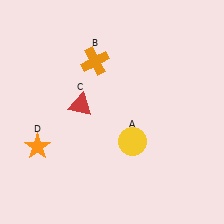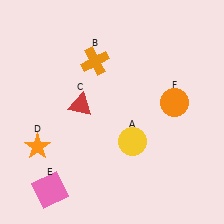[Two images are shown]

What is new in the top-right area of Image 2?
An orange circle (F) was added in the top-right area of Image 2.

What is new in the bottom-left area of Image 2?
A pink square (E) was added in the bottom-left area of Image 2.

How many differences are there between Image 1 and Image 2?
There are 2 differences between the two images.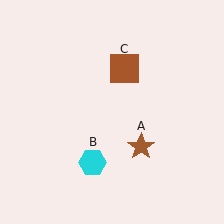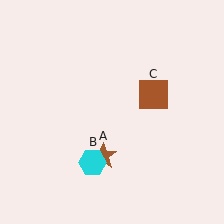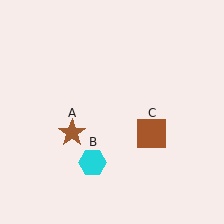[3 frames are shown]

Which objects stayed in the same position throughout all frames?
Cyan hexagon (object B) remained stationary.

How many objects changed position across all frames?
2 objects changed position: brown star (object A), brown square (object C).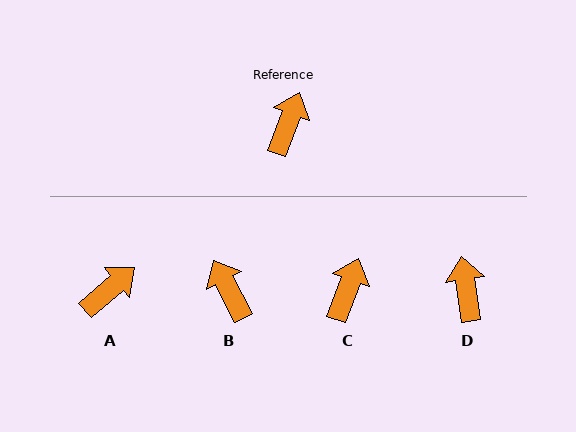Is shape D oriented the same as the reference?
No, it is off by about 29 degrees.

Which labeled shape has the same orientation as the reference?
C.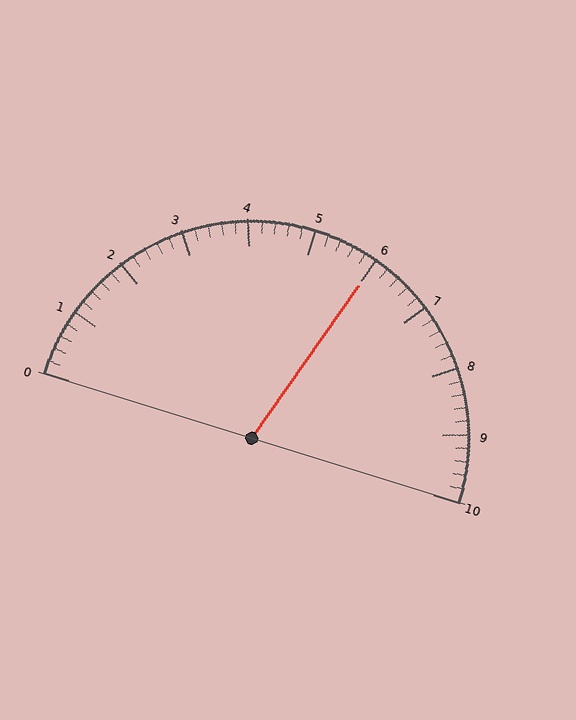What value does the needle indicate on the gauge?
The needle indicates approximately 6.0.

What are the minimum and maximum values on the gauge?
The gauge ranges from 0 to 10.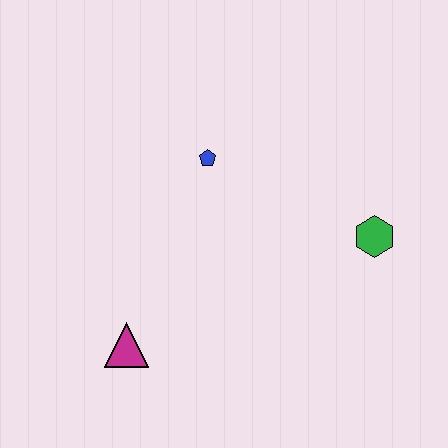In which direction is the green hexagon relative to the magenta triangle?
The green hexagon is to the right of the magenta triangle.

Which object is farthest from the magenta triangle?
The green hexagon is farthest from the magenta triangle.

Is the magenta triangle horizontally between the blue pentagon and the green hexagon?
No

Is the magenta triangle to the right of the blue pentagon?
No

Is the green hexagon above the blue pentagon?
No